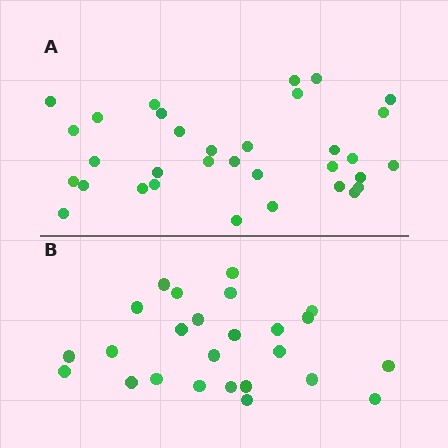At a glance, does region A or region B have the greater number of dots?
Region A (the top region) has more dots.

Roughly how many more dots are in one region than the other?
Region A has roughly 8 or so more dots than region B.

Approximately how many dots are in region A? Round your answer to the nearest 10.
About 30 dots. (The exact count is 33, which rounds to 30.)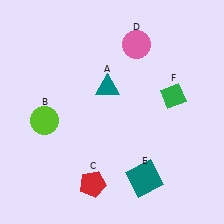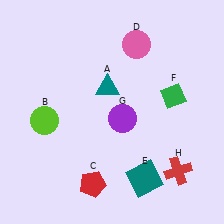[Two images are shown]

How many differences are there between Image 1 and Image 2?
There are 2 differences between the two images.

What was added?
A purple circle (G), a red cross (H) were added in Image 2.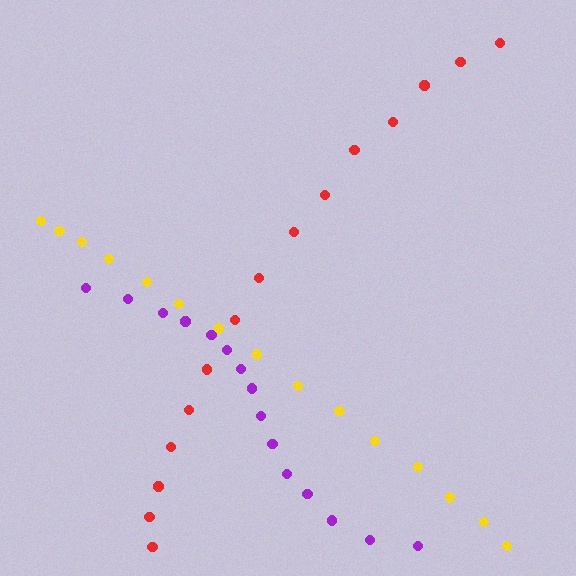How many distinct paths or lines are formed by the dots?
There are 3 distinct paths.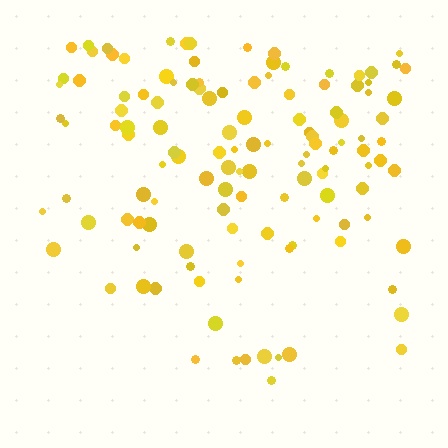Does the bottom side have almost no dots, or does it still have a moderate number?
Still a moderate number, just noticeably fewer than the top.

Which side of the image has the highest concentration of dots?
The top.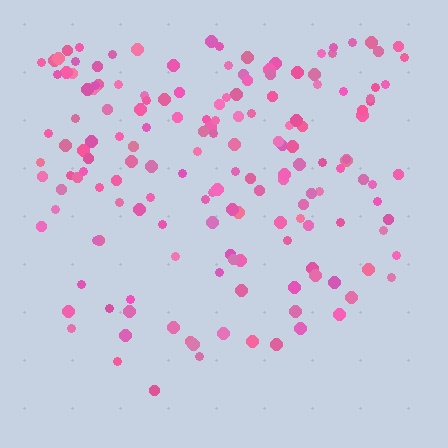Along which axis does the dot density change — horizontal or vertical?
Vertical.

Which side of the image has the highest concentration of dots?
The top.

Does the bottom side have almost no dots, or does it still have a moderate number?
Still a moderate number, just noticeably fewer than the top.